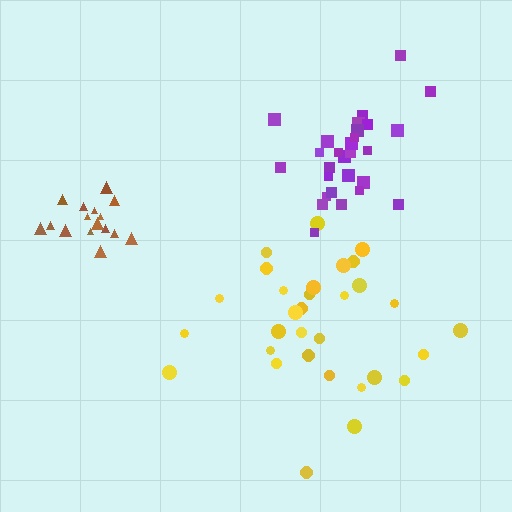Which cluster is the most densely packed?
Brown.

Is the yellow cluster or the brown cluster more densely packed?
Brown.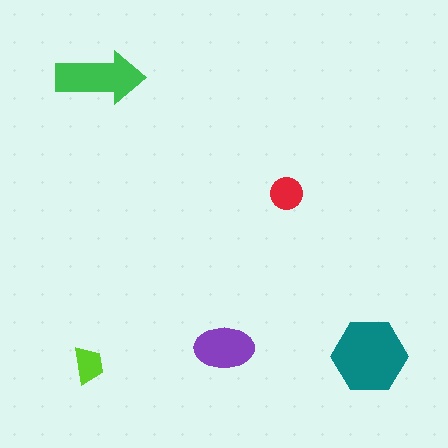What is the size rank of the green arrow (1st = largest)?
2nd.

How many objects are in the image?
There are 5 objects in the image.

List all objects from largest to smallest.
The teal hexagon, the green arrow, the purple ellipse, the red circle, the lime trapezoid.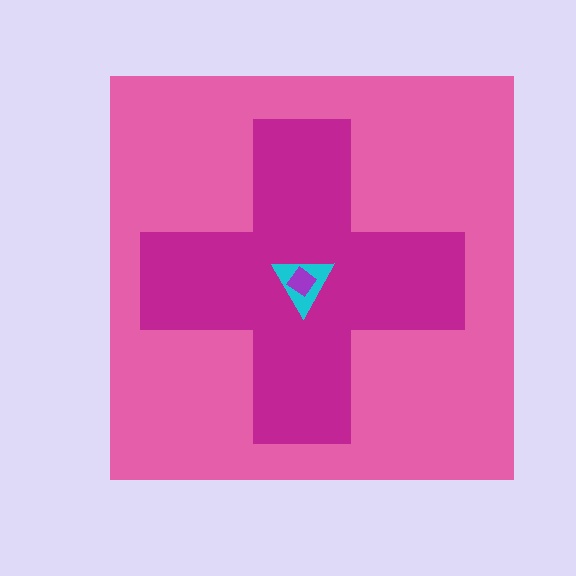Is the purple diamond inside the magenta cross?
Yes.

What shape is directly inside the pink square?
The magenta cross.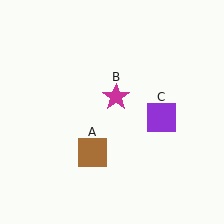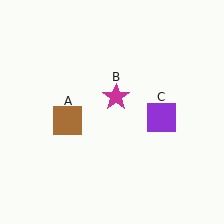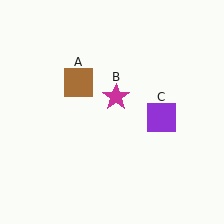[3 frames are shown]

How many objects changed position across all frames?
1 object changed position: brown square (object A).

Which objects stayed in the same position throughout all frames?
Magenta star (object B) and purple square (object C) remained stationary.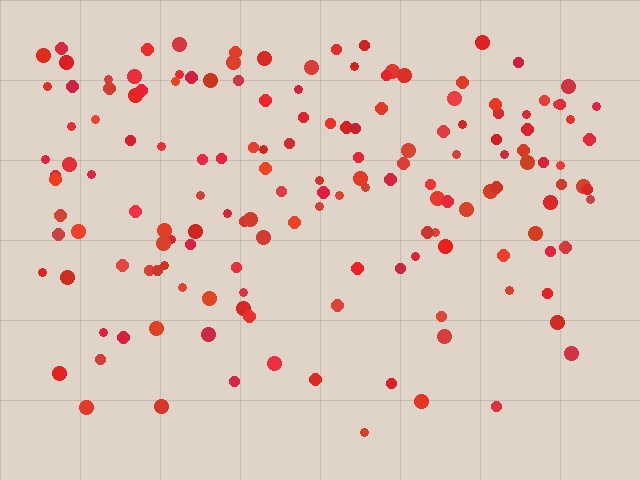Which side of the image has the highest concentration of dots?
The top.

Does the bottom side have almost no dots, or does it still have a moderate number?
Still a moderate number, just noticeably fewer than the top.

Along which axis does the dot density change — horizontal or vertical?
Vertical.